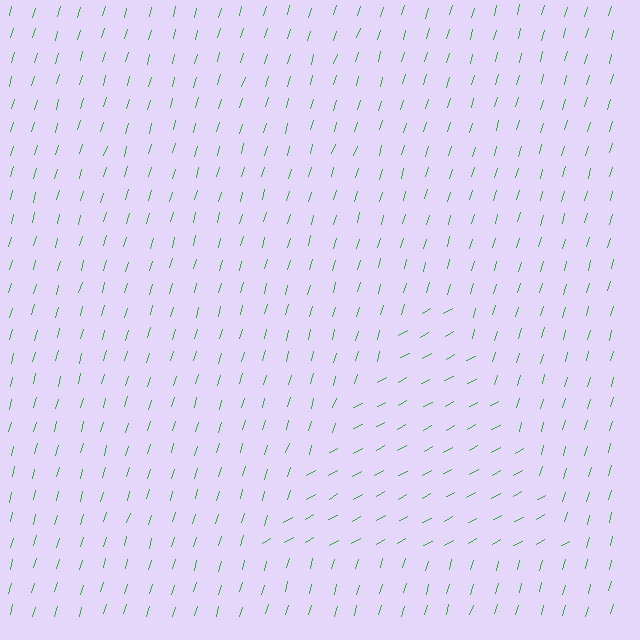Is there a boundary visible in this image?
Yes, there is a texture boundary formed by a change in line orientation.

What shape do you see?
I see a triangle.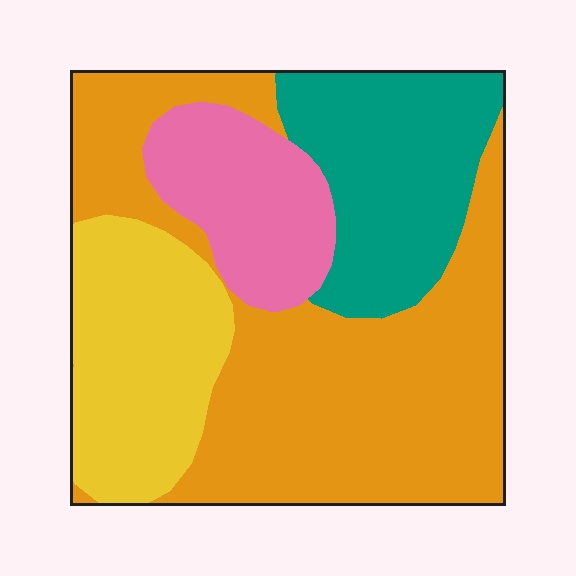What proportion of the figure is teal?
Teal covers 20% of the figure.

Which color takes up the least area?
Pink, at roughly 15%.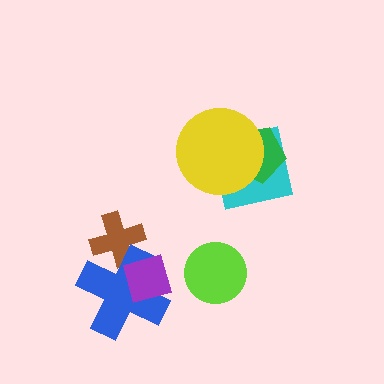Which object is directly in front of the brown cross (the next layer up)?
The blue cross is directly in front of the brown cross.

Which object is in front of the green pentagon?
The yellow circle is in front of the green pentagon.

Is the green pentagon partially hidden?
Yes, it is partially covered by another shape.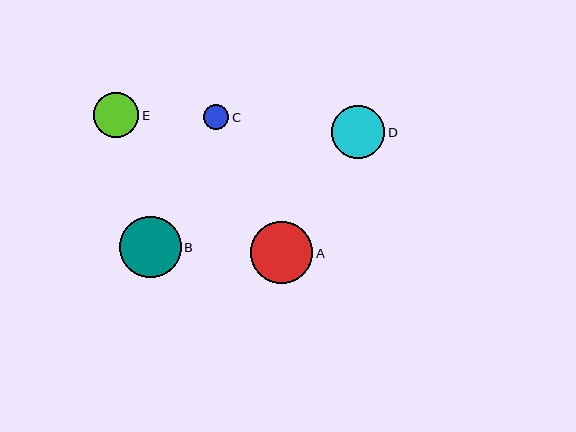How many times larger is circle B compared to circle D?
Circle B is approximately 1.2 times the size of circle D.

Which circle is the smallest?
Circle C is the smallest with a size of approximately 25 pixels.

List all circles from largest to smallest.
From largest to smallest: A, B, D, E, C.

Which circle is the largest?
Circle A is the largest with a size of approximately 62 pixels.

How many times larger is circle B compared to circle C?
Circle B is approximately 2.4 times the size of circle C.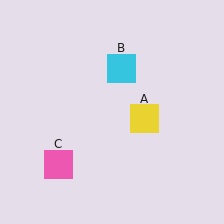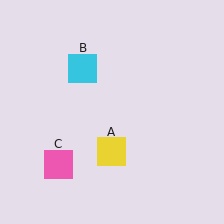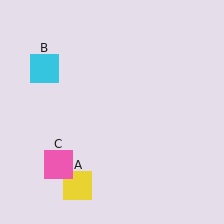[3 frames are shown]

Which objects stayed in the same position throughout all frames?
Pink square (object C) remained stationary.